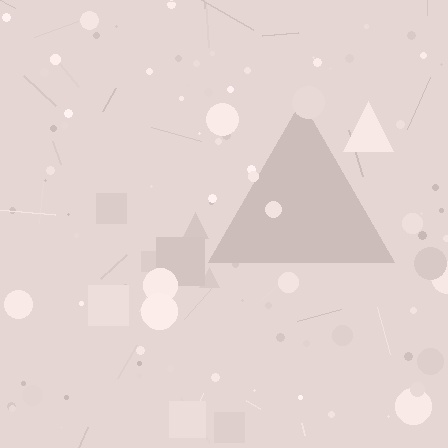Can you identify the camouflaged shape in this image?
The camouflaged shape is a triangle.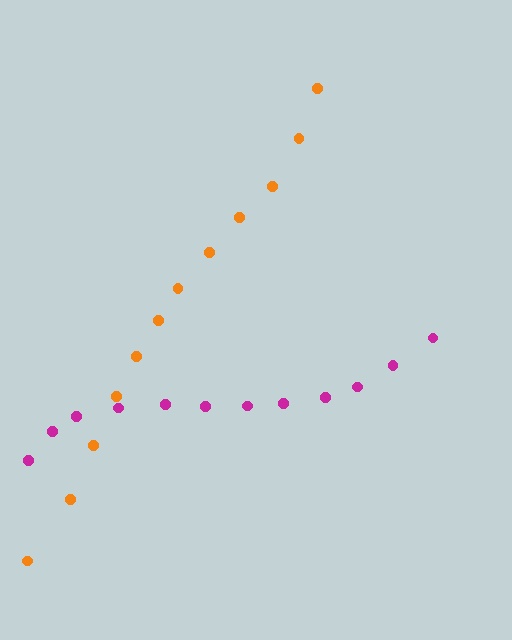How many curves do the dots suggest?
There are 2 distinct paths.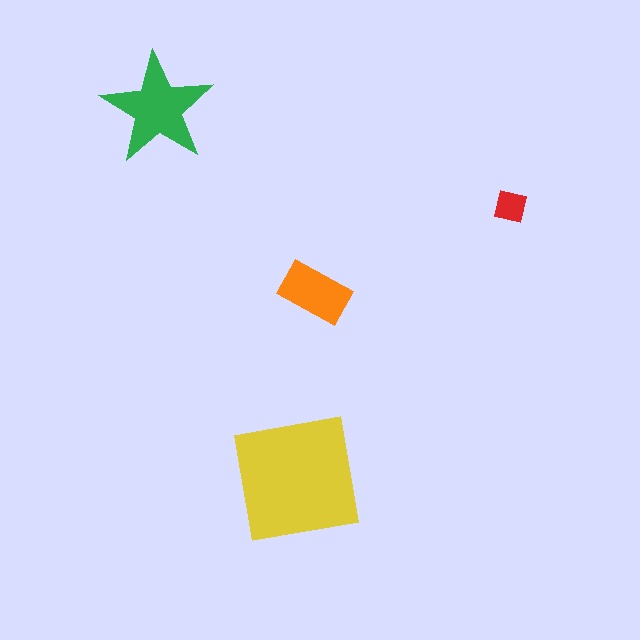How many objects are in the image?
There are 4 objects in the image.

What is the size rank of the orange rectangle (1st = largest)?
3rd.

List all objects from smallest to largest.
The red square, the orange rectangle, the green star, the yellow square.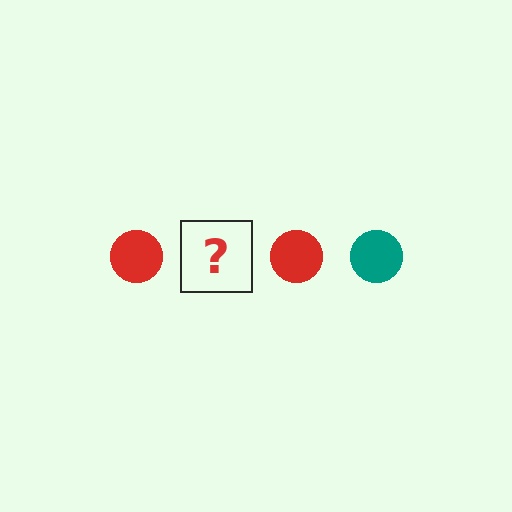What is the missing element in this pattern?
The missing element is a teal circle.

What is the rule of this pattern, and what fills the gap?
The rule is that the pattern cycles through red, teal circles. The gap should be filled with a teal circle.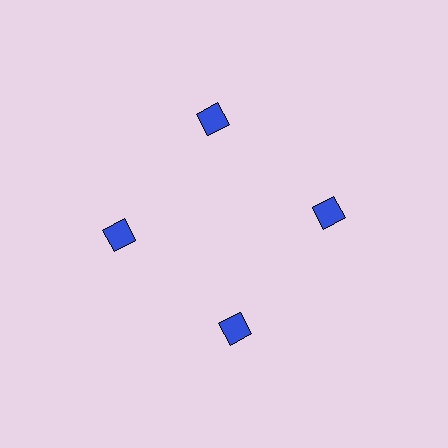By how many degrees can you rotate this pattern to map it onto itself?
The pattern maps onto itself every 90 degrees of rotation.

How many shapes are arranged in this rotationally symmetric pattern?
There are 4 shapes, arranged in 4 groups of 1.